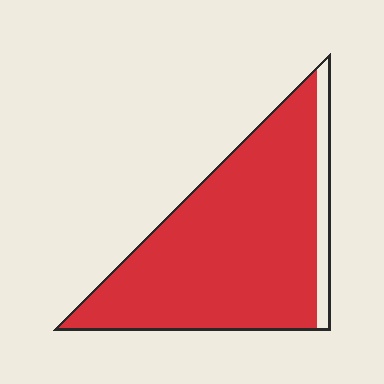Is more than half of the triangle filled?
Yes.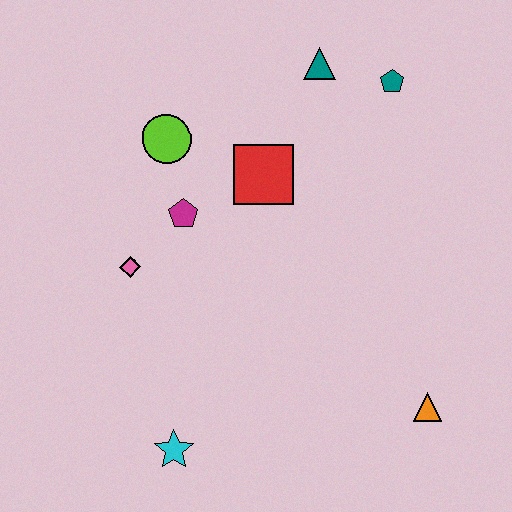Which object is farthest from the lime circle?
The orange triangle is farthest from the lime circle.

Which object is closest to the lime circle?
The magenta pentagon is closest to the lime circle.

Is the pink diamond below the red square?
Yes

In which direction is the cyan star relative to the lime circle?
The cyan star is below the lime circle.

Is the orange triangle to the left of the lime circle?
No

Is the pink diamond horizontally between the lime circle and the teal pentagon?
No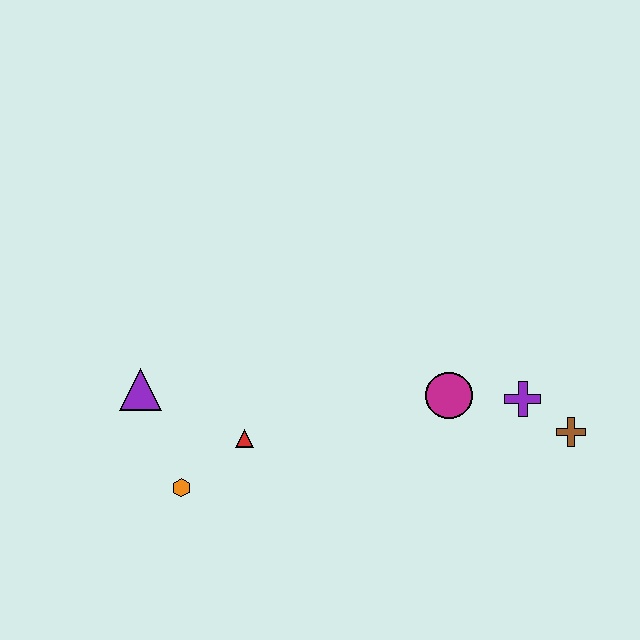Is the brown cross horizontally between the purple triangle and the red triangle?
No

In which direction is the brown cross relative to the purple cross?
The brown cross is to the right of the purple cross.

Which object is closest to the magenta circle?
The purple cross is closest to the magenta circle.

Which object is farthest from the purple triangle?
The brown cross is farthest from the purple triangle.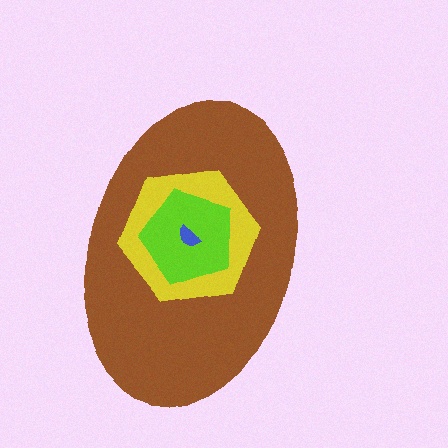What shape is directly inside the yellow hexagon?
The lime pentagon.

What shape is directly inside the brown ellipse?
The yellow hexagon.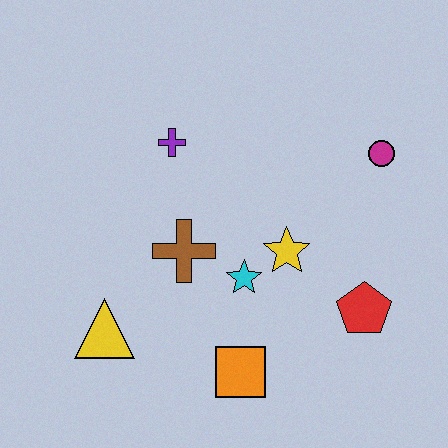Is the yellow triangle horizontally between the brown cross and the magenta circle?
No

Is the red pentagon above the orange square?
Yes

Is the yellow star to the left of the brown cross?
No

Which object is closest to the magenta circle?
The yellow star is closest to the magenta circle.